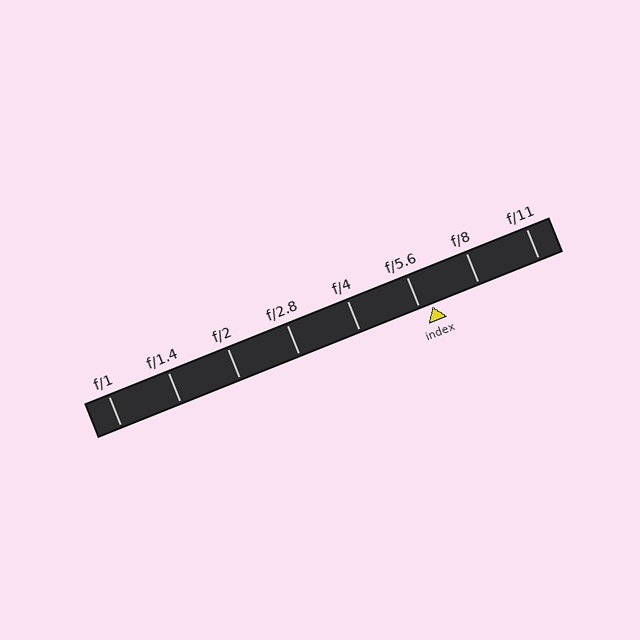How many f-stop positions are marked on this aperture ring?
There are 8 f-stop positions marked.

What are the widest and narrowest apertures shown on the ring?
The widest aperture shown is f/1 and the narrowest is f/11.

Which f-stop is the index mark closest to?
The index mark is closest to f/5.6.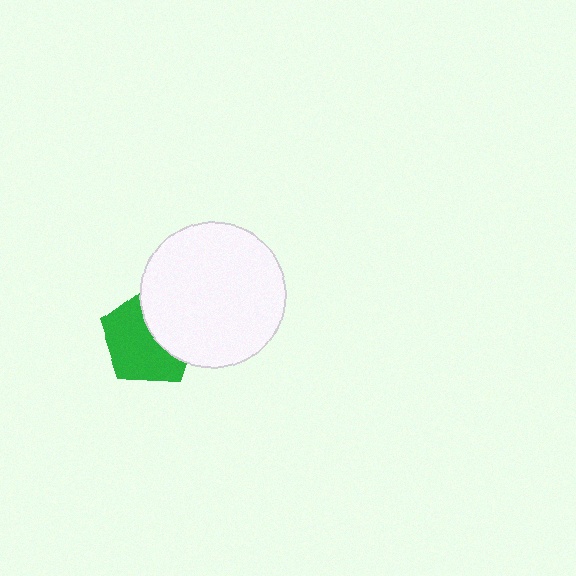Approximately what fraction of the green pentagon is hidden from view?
Roughly 41% of the green pentagon is hidden behind the white circle.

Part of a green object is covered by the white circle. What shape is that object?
It is a pentagon.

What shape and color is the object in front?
The object in front is a white circle.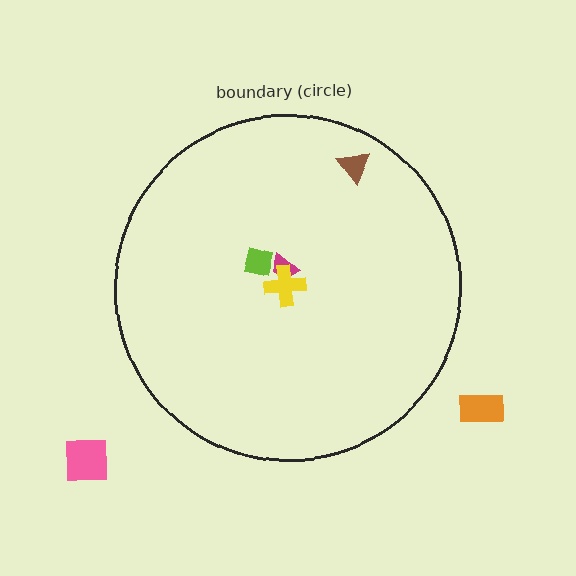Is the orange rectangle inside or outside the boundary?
Outside.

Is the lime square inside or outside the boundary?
Inside.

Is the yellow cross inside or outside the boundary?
Inside.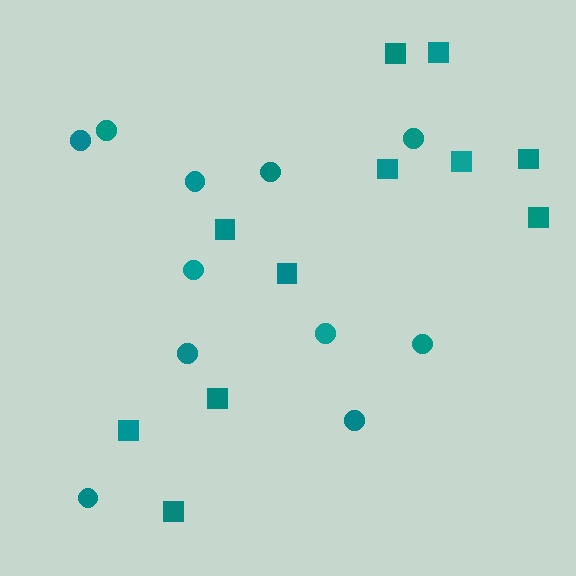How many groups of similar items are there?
There are 2 groups: one group of squares (11) and one group of circles (11).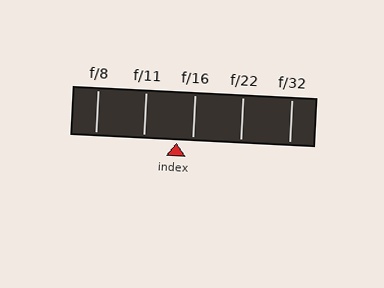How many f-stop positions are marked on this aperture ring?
There are 5 f-stop positions marked.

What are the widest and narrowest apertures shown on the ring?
The widest aperture shown is f/8 and the narrowest is f/32.